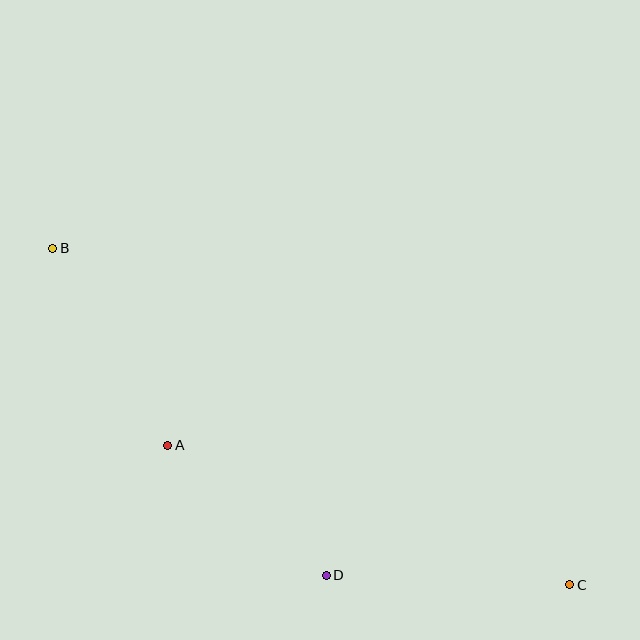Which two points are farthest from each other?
Points B and C are farthest from each other.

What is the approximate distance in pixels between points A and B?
The distance between A and B is approximately 228 pixels.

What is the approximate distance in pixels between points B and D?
The distance between B and D is approximately 427 pixels.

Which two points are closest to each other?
Points A and D are closest to each other.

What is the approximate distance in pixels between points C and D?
The distance between C and D is approximately 244 pixels.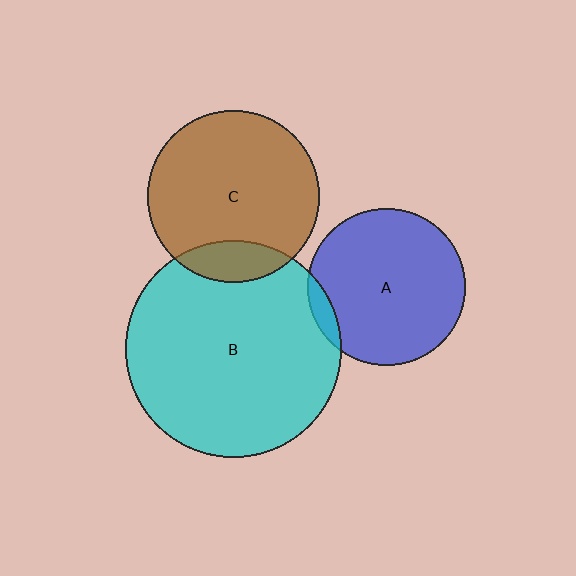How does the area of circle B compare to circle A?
Approximately 1.9 times.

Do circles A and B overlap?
Yes.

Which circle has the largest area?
Circle B (cyan).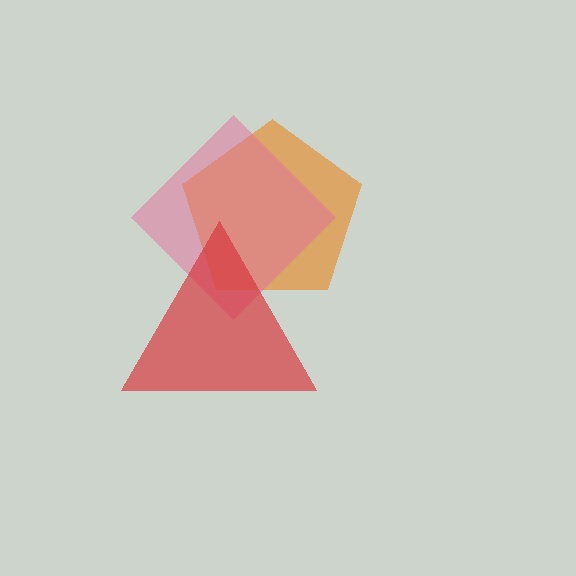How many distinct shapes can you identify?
There are 3 distinct shapes: an orange pentagon, a pink diamond, a red triangle.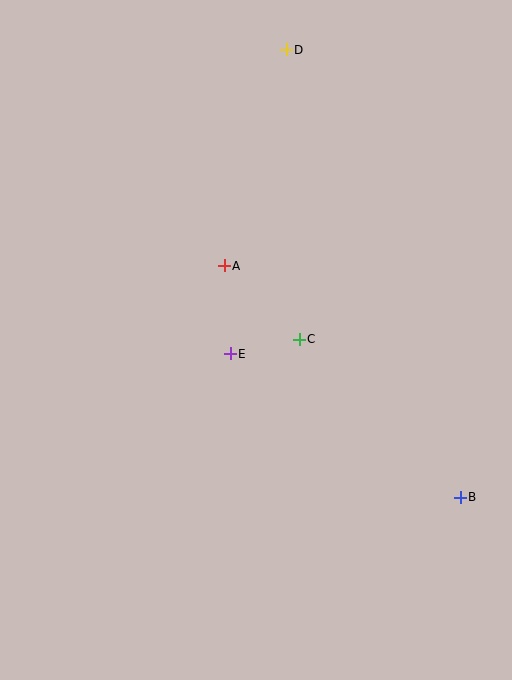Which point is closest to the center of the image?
Point E at (230, 354) is closest to the center.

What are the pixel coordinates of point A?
Point A is at (224, 266).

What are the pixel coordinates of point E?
Point E is at (230, 354).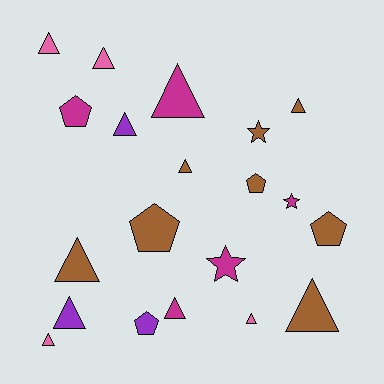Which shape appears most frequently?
Triangle, with 12 objects.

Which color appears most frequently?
Brown, with 8 objects.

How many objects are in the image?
There are 20 objects.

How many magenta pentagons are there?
There is 1 magenta pentagon.